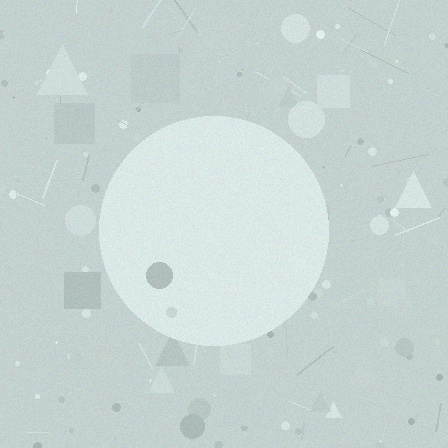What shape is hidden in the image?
A circle is hidden in the image.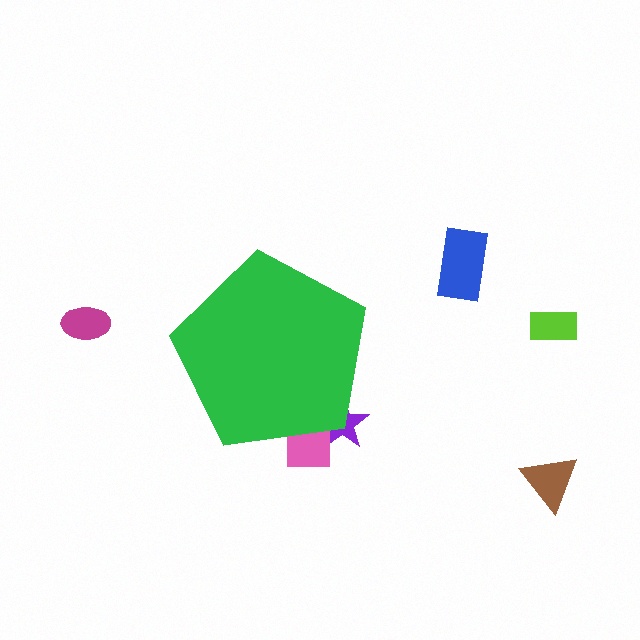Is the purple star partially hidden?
Yes, the purple star is partially hidden behind the green pentagon.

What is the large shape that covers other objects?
A green pentagon.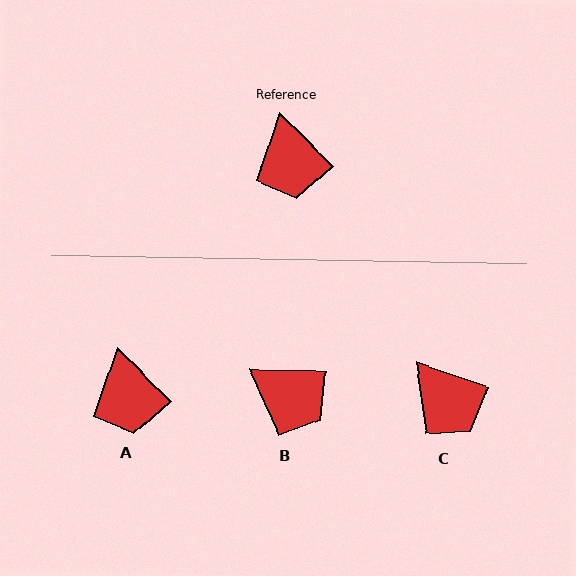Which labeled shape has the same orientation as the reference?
A.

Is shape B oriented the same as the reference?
No, it is off by about 43 degrees.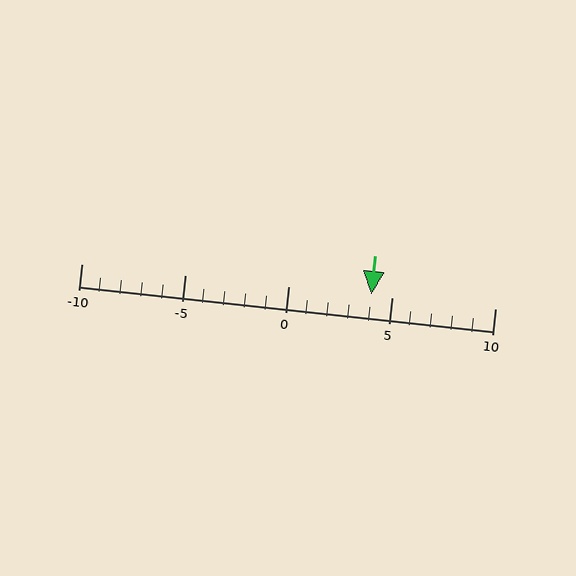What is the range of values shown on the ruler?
The ruler shows values from -10 to 10.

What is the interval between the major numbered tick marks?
The major tick marks are spaced 5 units apart.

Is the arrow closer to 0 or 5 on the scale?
The arrow is closer to 5.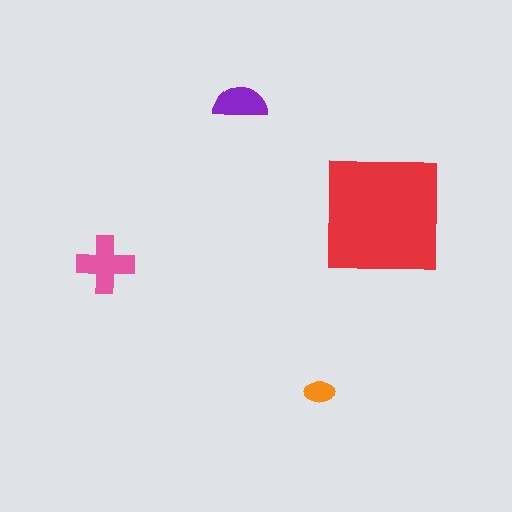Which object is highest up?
The purple semicircle is topmost.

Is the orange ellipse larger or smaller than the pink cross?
Smaller.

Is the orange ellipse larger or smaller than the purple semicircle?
Smaller.